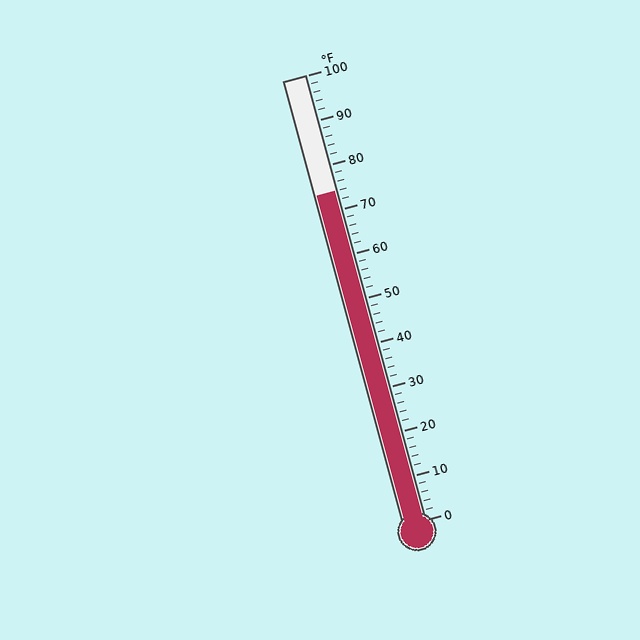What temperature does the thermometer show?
The thermometer shows approximately 74°F.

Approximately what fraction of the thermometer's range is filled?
The thermometer is filled to approximately 75% of its range.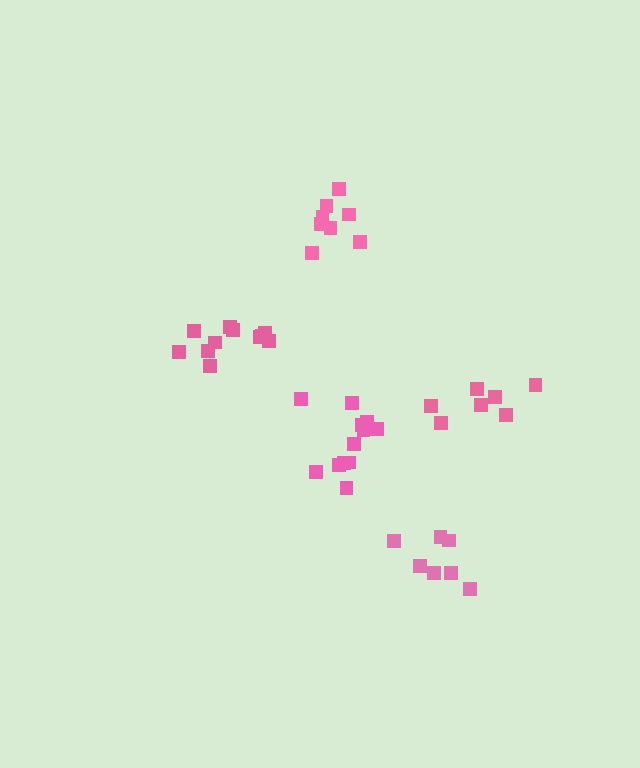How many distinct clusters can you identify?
There are 5 distinct clusters.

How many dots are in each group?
Group 1: 11 dots, Group 2: 7 dots, Group 3: 8 dots, Group 4: 12 dots, Group 5: 7 dots (45 total).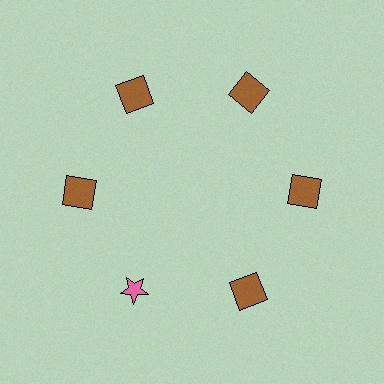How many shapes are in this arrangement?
There are 6 shapes arranged in a ring pattern.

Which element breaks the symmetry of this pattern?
The pink star at roughly the 7 o'clock position breaks the symmetry. All other shapes are brown squares.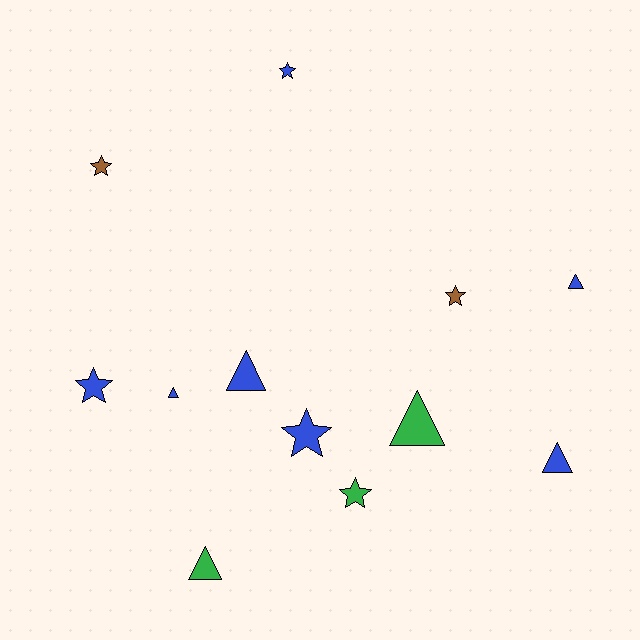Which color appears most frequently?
Blue, with 7 objects.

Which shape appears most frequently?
Star, with 6 objects.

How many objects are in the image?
There are 12 objects.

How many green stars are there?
There is 1 green star.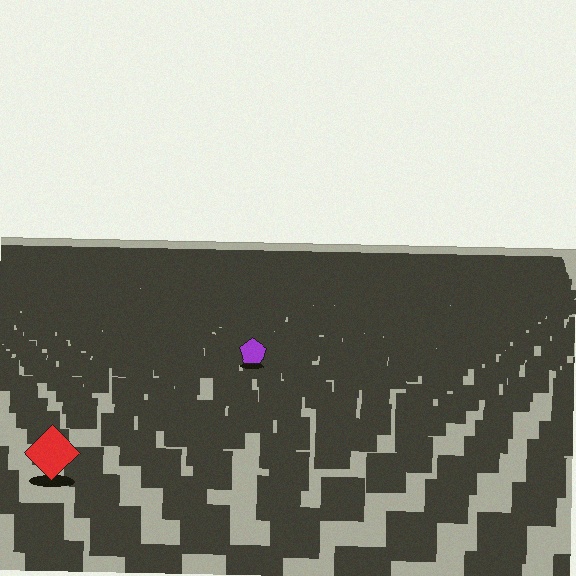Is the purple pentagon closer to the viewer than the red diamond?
No. The red diamond is closer — you can tell from the texture gradient: the ground texture is coarser near it.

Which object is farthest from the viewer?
The purple pentagon is farthest from the viewer. It appears smaller and the ground texture around it is denser.